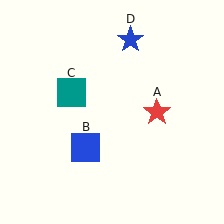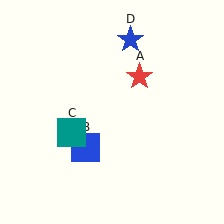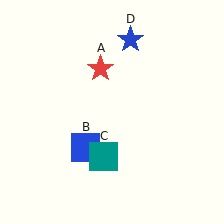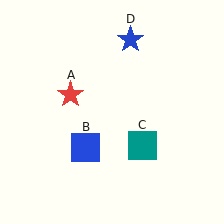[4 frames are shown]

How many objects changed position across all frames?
2 objects changed position: red star (object A), teal square (object C).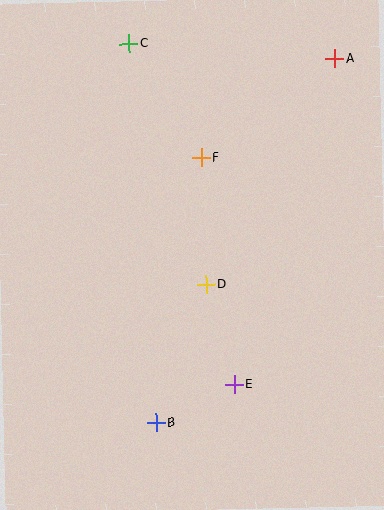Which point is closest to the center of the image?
Point D at (206, 285) is closest to the center.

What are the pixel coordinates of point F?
Point F is at (201, 158).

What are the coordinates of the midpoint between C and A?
The midpoint between C and A is at (232, 51).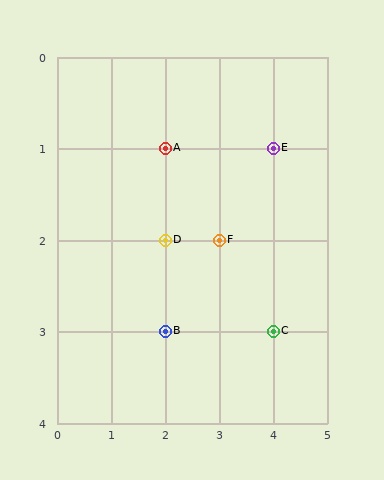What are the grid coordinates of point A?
Point A is at grid coordinates (2, 1).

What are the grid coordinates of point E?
Point E is at grid coordinates (4, 1).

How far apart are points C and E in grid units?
Points C and E are 2 rows apart.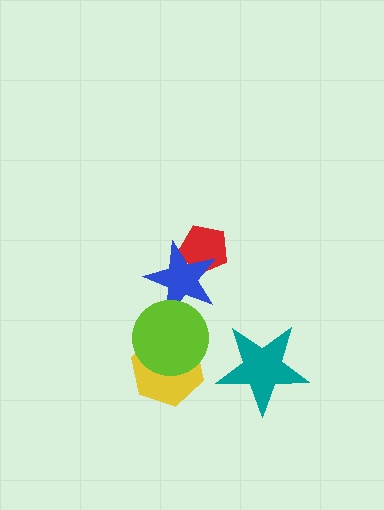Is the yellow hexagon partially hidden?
Yes, it is partially covered by another shape.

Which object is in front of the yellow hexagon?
The lime circle is in front of the yellow hexagon.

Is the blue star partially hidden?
Yes, it is partially covered by another shape.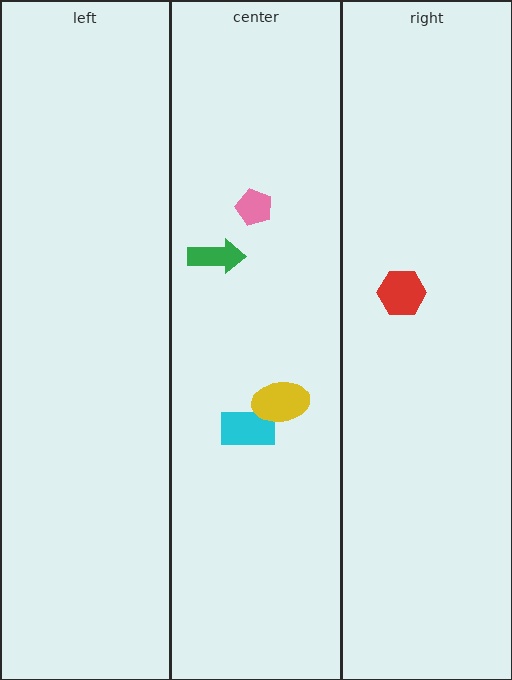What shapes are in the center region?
The pink pentagon, the green arrow, the cyan rectangle, the yellow ellipse.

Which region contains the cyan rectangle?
The center region.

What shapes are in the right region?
The red hexagon.